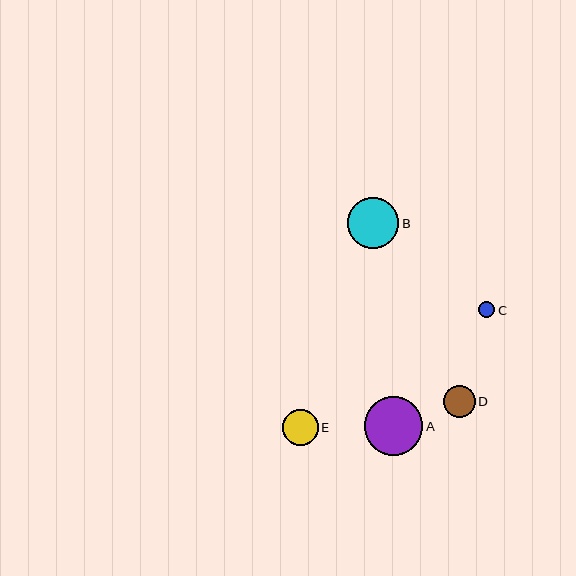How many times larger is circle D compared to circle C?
Circle D is approximately 2.0 times the size of circle C.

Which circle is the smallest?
Circle C is the smallest with a size of approximately 16 pixels.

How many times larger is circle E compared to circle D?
Circle E is approximately 1.1 times the size of circle D.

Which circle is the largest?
Circle A is the largest with a size of approximately 59 pixels.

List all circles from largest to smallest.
From largest to smallest: A, B, E, D, C.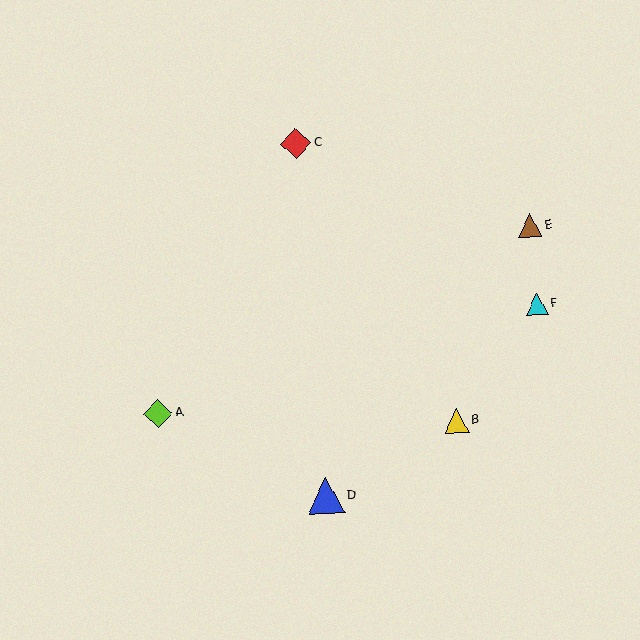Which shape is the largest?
The blue triangle (labeled D) is the largest.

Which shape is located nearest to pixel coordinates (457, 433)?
The yellow triangle (labeled B) at (456, 421) is nearest to that location.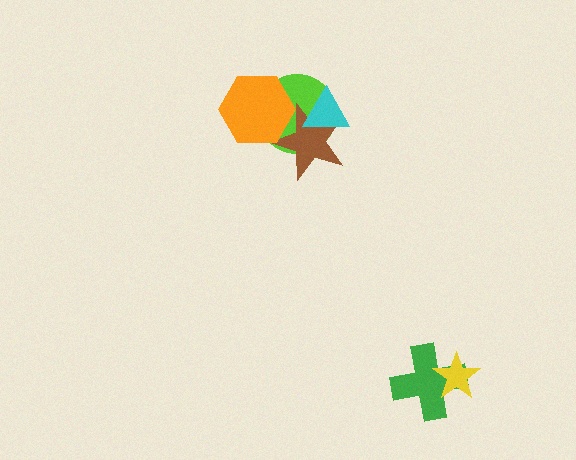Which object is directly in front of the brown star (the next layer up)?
The cyan triangle is directly in front of the brown star.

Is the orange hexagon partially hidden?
No, no other shape covers it.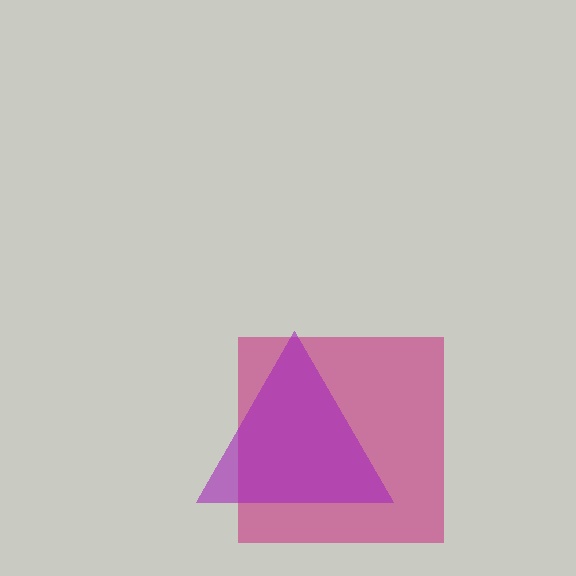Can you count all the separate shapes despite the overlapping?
Yes, there are 2 separate shapes.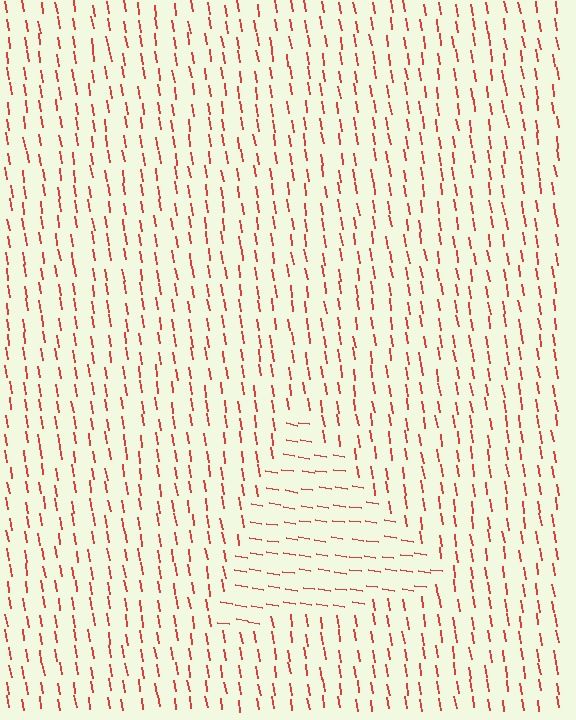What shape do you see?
I see a triangle.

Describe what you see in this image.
The image is filled with small red line segments. A triangle region in the image has lines oriented differently from the surrounding lines, creating a visible texture boundary.